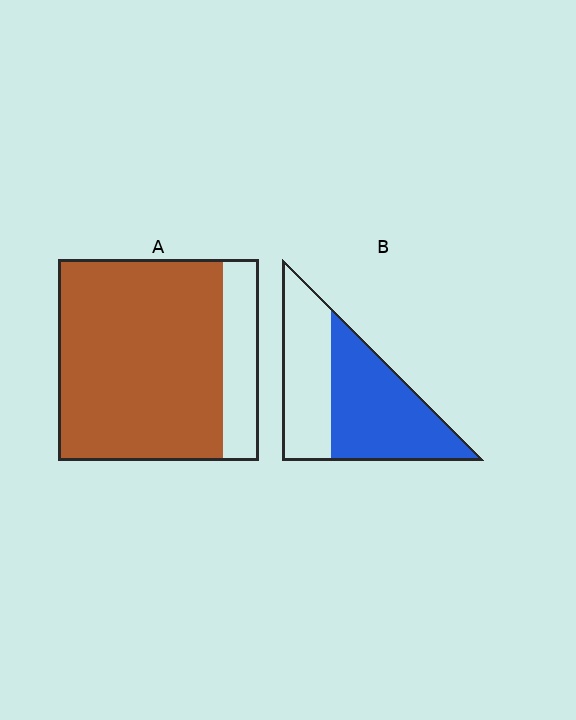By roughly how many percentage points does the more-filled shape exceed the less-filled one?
By roughly 25 percentage points (A over B).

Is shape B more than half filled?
Yes.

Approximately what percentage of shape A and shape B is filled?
A is approximately 80% and B is approximately 55%.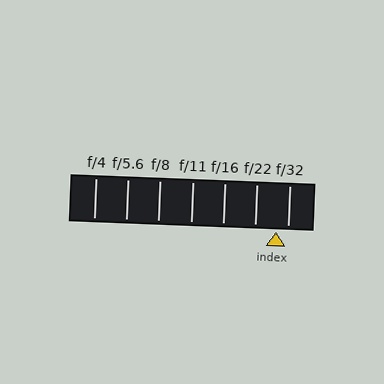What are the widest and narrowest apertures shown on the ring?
The widest aperture shown is f/4 and the narrowest is f/32.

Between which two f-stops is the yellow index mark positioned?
The index mark is between f/22 and f/32.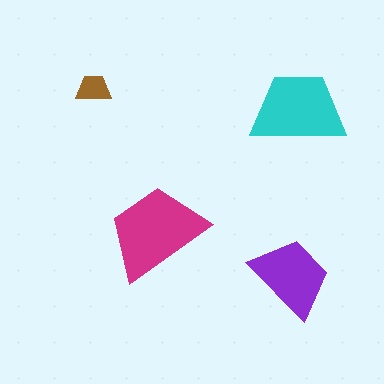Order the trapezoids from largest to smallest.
the magenta one, the cyan one, the purple one, the brown one.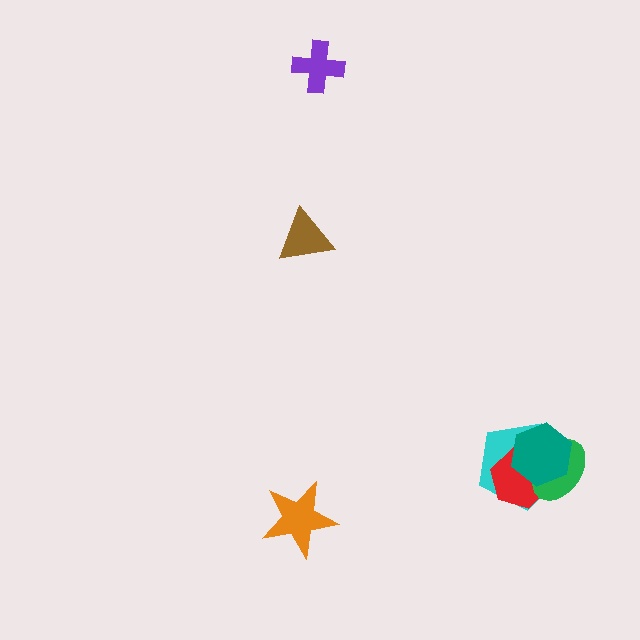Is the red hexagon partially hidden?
Yes, it is partially covered by another shape.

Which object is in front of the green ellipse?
The teal hexagon is in front of the green ellipse.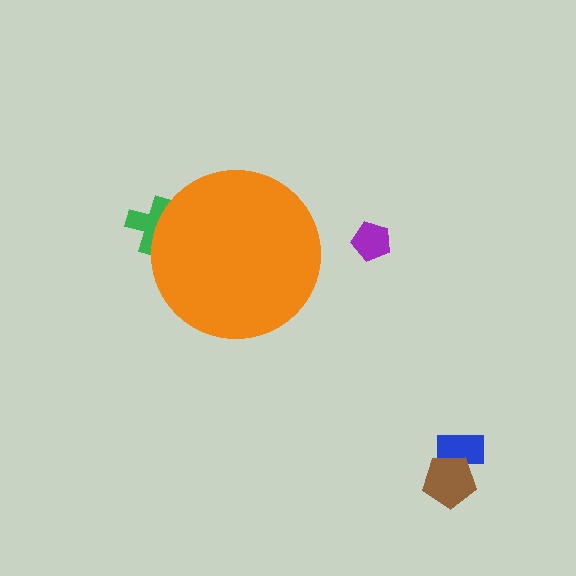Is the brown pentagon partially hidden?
No, the brown pentagon is fully visible.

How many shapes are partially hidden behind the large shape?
1 shape is partially hidden.